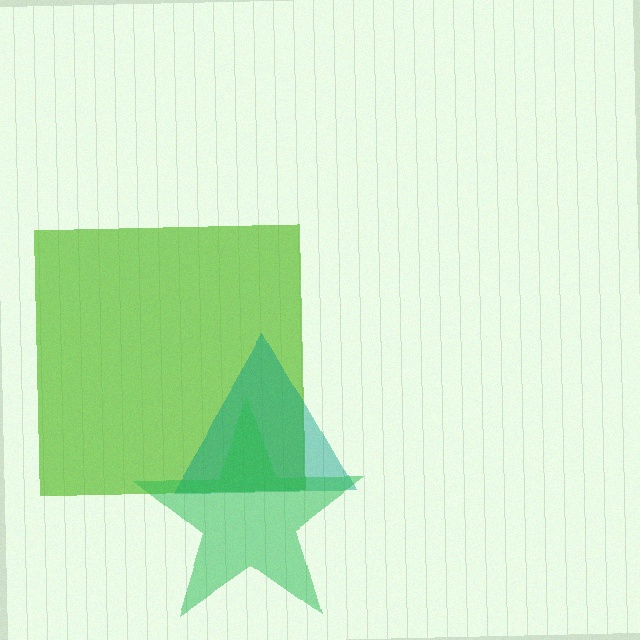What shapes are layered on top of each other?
The layered shapes are: a lime square, a teal triangle, a green star.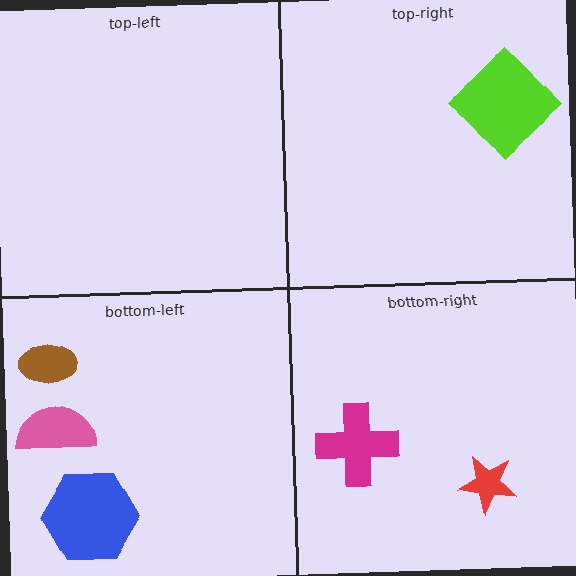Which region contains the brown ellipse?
The bottom-left region.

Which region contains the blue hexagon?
The bottom-left region.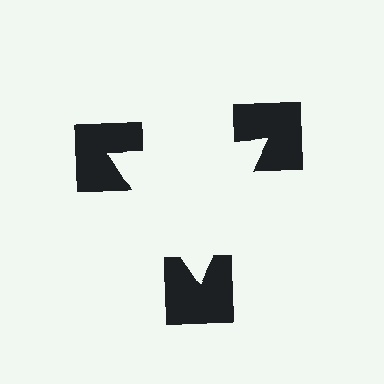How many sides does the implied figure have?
3 sides.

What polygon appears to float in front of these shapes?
An illusory triangle — its edges are inferred from the aligned wedge cuts in the notched squares, not physically drawn.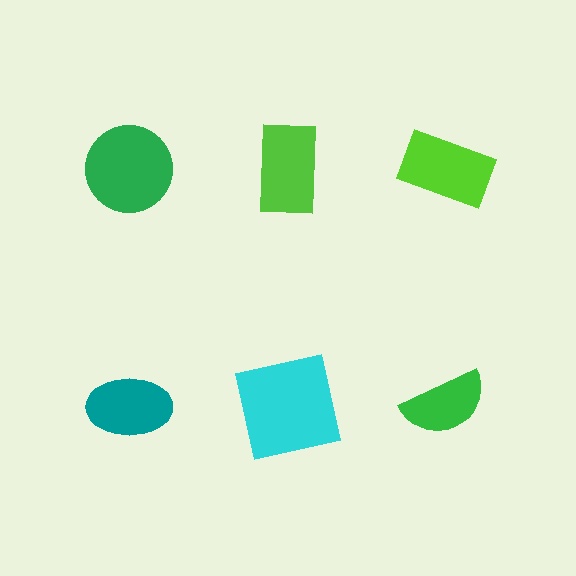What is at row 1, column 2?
A lime rectangle.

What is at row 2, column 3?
A green semicircle.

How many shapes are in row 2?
3 shapes.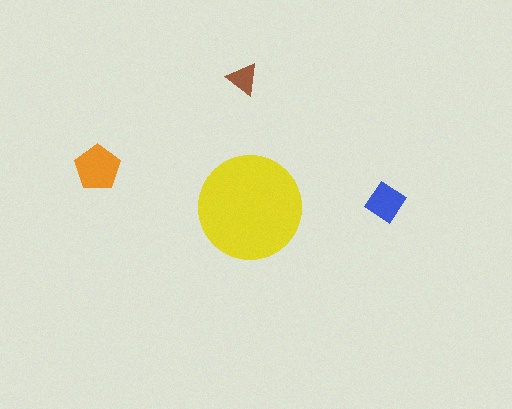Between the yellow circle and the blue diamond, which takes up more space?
The yellow circle.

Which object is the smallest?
The brown triangle.